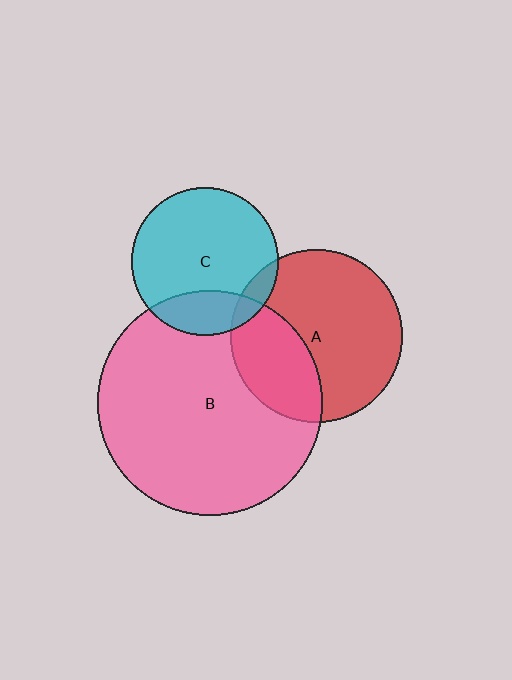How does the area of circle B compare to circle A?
Approximately 1.7 times.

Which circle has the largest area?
Circle B (pink).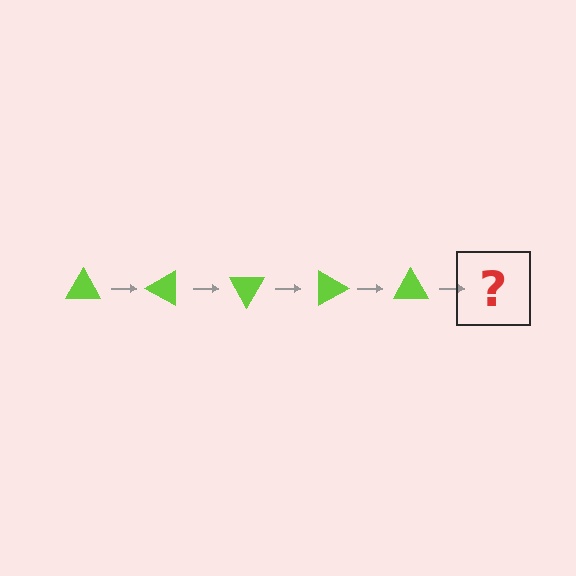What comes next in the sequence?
The next element should be a lime triangle rotated 150 degrees.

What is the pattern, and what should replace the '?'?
The pattern is that the triangle rotates 30 degrees each step. The '?' should be a lime triangle rotated 150 degrees.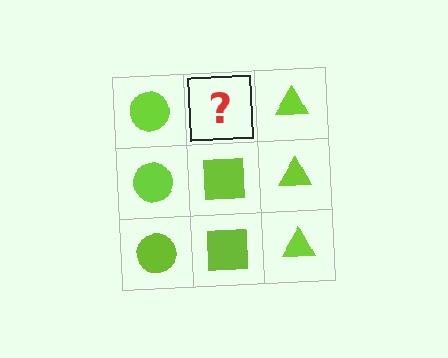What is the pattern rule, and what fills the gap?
The rule is that each column has a consistent shape. The gap should be filled with a lime square.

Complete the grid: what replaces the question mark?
The question mark should be replaced with a lime square.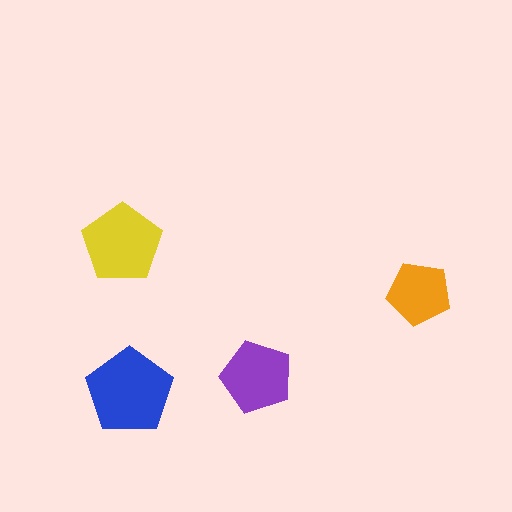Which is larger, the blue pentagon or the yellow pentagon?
The blue one.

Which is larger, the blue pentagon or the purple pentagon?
The blue one.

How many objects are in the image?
There are 4 objects in the image.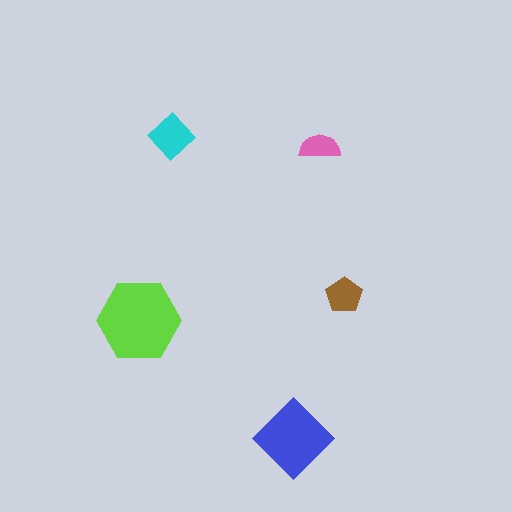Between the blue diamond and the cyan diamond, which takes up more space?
The blue diamond.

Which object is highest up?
The cyan diamond is topmost.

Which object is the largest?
The lime hexagon.